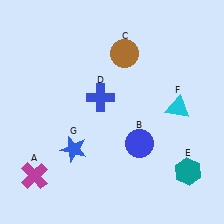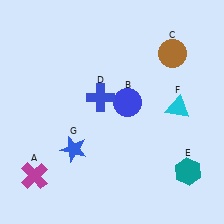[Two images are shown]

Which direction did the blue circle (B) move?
The blue circle (B) moved up.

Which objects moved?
The objects that moved are: the blue circle (B), the brown circle (C).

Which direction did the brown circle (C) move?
The brown circle (C) moved right.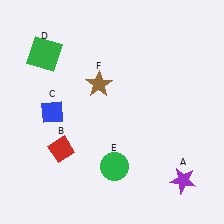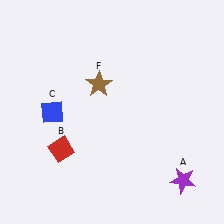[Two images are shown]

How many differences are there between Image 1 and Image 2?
There are 2 differences between the two images.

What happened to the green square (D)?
The green square (D) was removed in Image 2. It was in the top-left area of Image 1.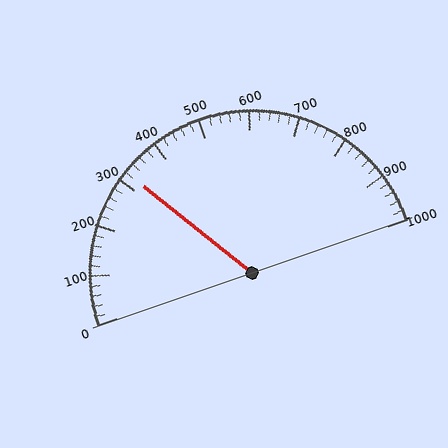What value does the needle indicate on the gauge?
The needle indicates approximately 320.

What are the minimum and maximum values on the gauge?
The gauge ranges from 0 to 1000.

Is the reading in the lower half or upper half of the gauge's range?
The reading is in the lower half of the range (0 to 1000).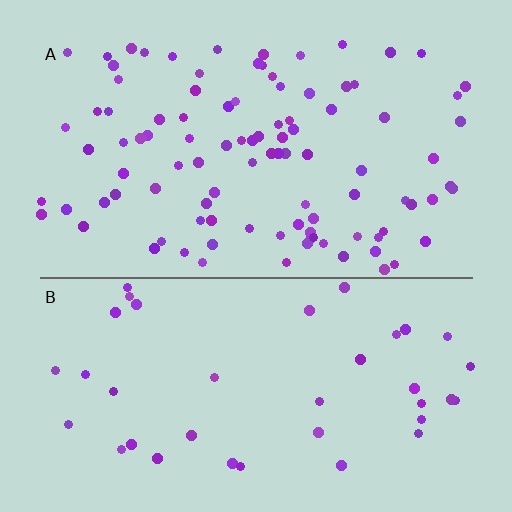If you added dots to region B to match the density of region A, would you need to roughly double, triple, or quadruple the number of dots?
Approximately triple.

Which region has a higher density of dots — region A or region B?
A (the top).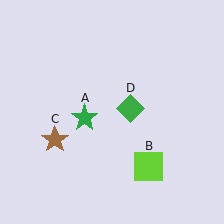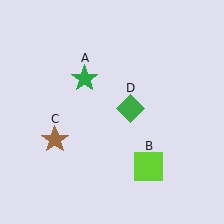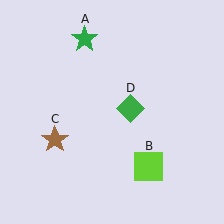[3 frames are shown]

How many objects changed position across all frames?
1 object changed position: green star (object A).